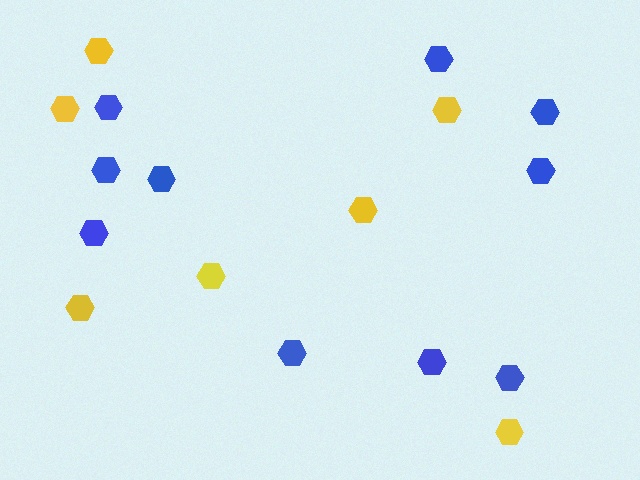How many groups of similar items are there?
There are 2 groups: one group of yellow hexagons (7) and one group of blue hexagons (10).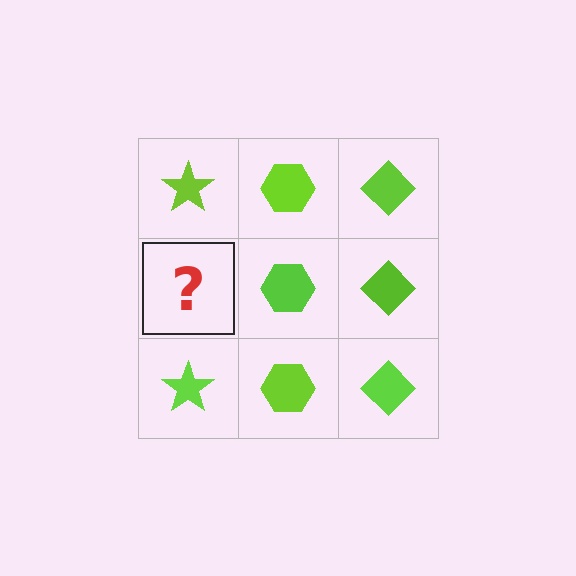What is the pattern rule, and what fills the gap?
The rule is that each column has a consistent shape. The gap should be filled with a lime star.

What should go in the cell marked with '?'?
The missing cell should contain a lime star.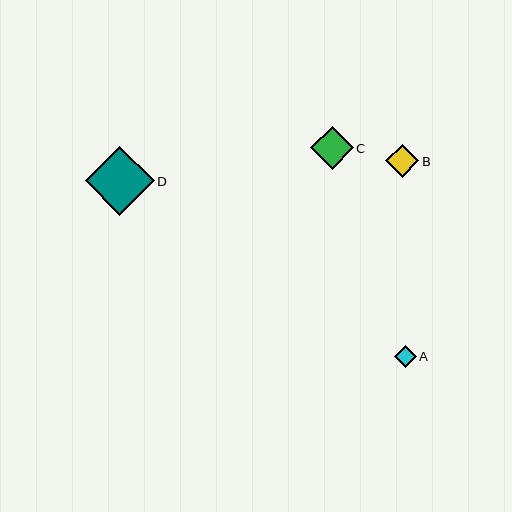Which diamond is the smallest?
Diamond A is the smallest with a size of approximately 22 pixels.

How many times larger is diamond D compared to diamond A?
Diamond D is approximately 3.1 times the size of diamond A.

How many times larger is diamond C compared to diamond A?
Diamond C is approximately 1.9 times the size of diamond A.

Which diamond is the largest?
Diamond D is the largest with a size of approximately 69 pixels.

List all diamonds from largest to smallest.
From largest to smallest: D, C, B, A.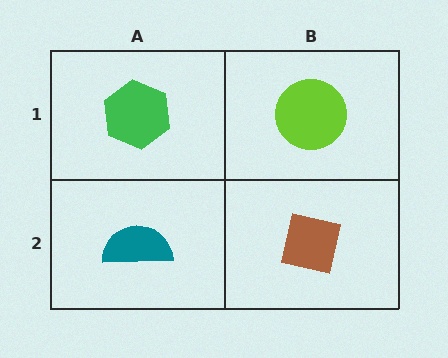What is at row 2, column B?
A brown square.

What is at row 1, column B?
A lime circle.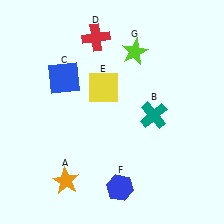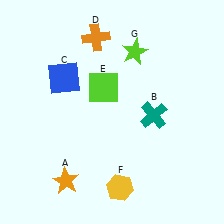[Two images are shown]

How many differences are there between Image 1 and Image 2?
There are 3 differences between the two images.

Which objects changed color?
D changed from red to orange. E changed from yellow to lime. F changed from blue to yellow.